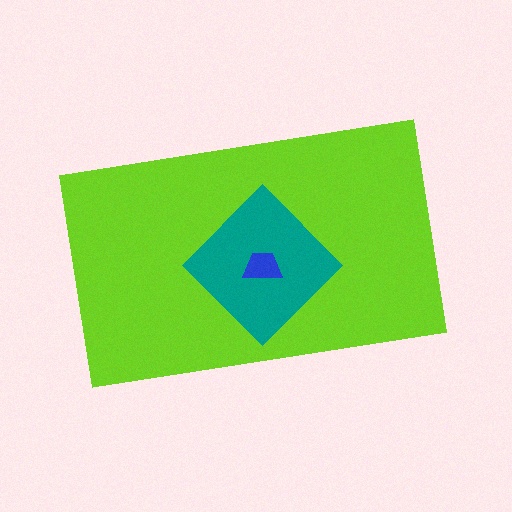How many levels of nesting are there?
3.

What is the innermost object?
The blue trapezoid.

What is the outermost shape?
The lime rectangle.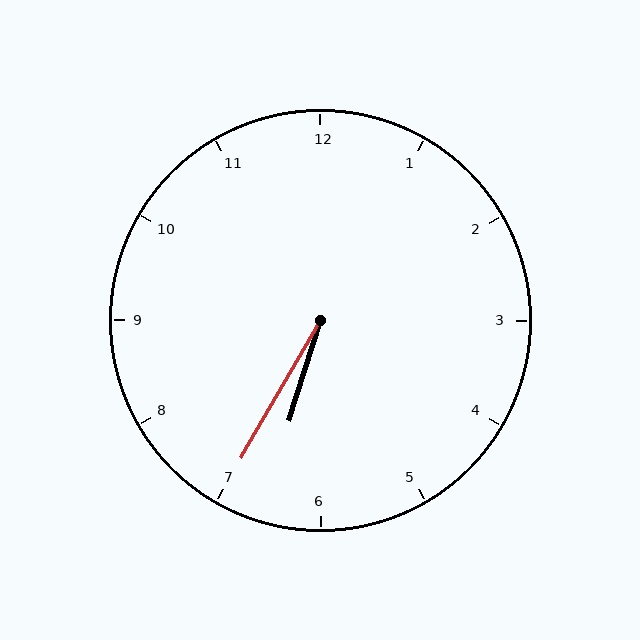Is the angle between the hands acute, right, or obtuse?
It is acute.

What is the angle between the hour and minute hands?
Approximately 12 degrees.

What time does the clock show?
6:35.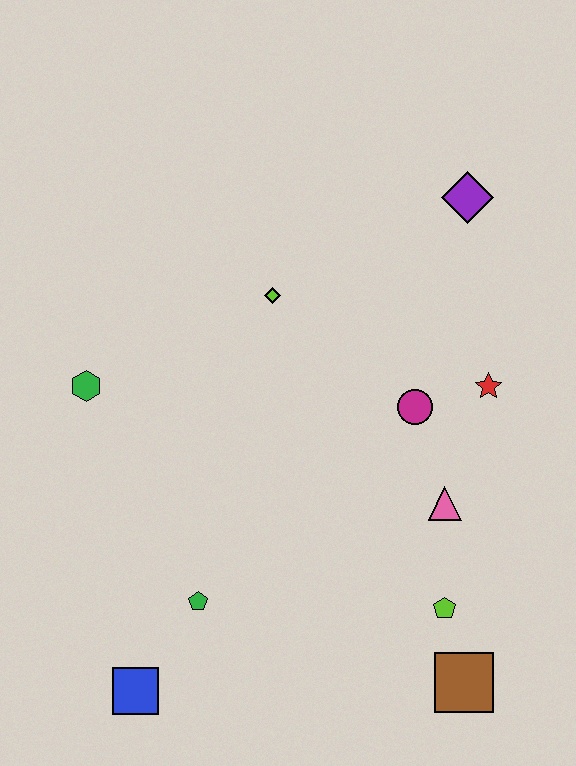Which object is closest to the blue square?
The green pentagon is closest to the blue square.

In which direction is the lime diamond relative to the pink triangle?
The lime diamond is above the pink triangle.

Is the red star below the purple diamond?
Yes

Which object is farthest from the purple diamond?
The blue square is farthest from the purple diamond.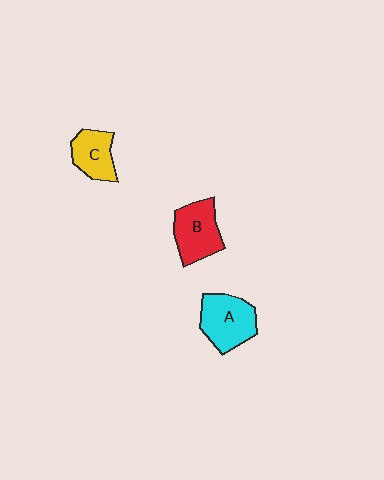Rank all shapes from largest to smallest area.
From largest to smallest: A (cyan), B (red), C (yellow).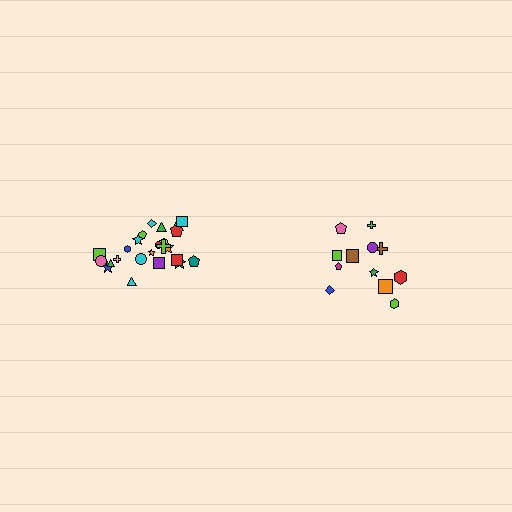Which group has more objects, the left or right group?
The left group.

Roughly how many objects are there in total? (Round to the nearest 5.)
Roughly 35 objects in total.